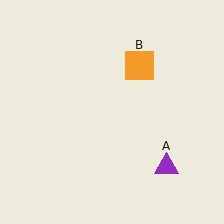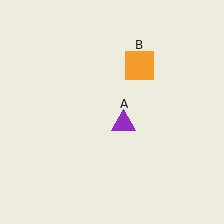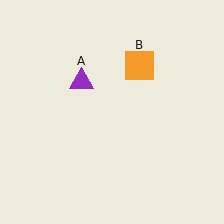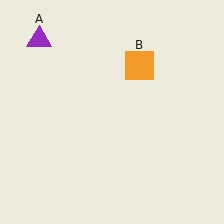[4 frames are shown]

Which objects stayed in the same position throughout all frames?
Orange square (object B) remained stationary.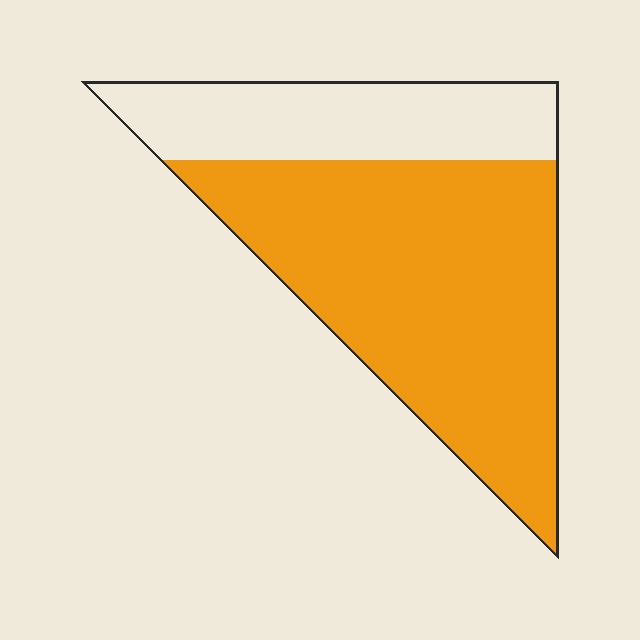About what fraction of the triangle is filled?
About two thirds (2/3).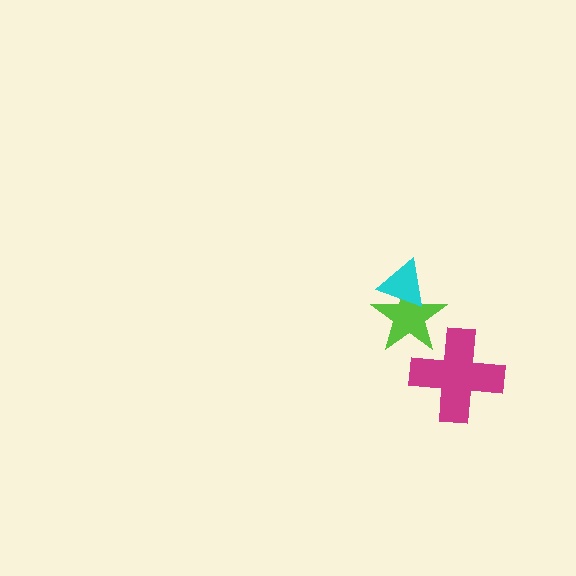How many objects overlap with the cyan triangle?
1 object overlaps with the cyan triangle.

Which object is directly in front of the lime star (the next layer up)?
The cyan triangle is directly in front of the lime star.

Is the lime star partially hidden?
Yes, it is partially covered by another shape.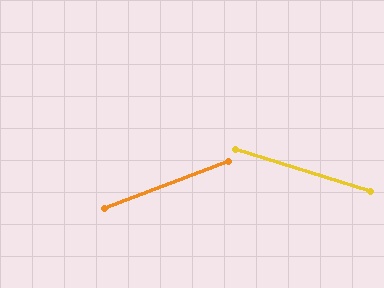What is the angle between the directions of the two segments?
Approximately 38 degrees.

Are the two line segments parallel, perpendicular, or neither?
Neither parallel nor perpendicular — they differ by about 38°.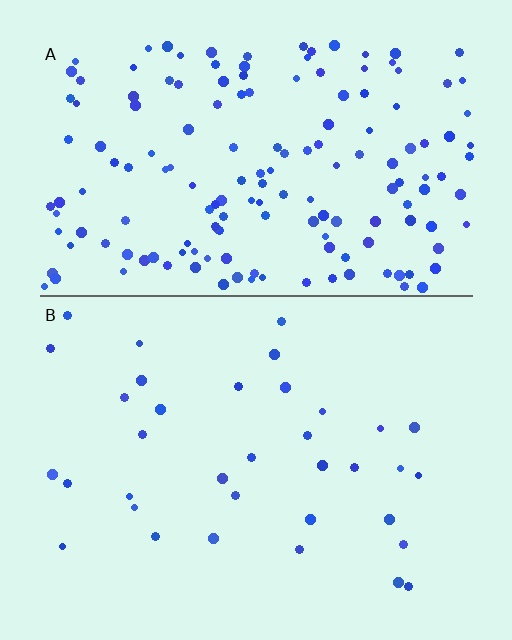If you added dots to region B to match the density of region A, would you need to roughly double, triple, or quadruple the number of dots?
Approximately quadruple.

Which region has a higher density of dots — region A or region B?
A (the top).